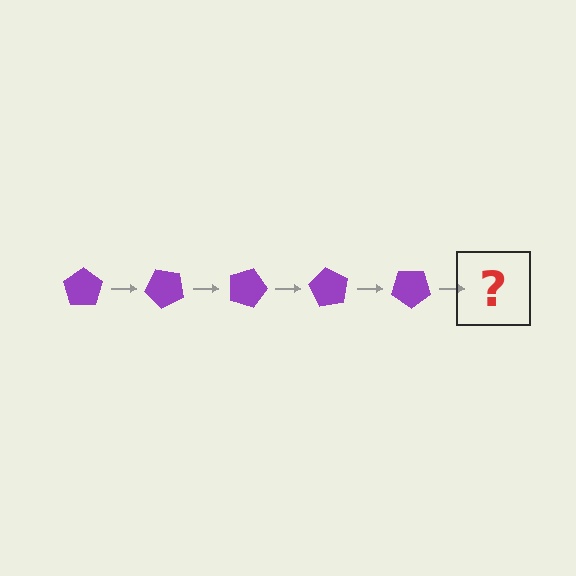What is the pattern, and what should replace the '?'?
The pattern is that the pentagon rotates 45 degrees each step. The '?' should be a purple pentagon rotated 225 degrees.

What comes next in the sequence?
The next element should be a purple pentagon rotated 225 degrees.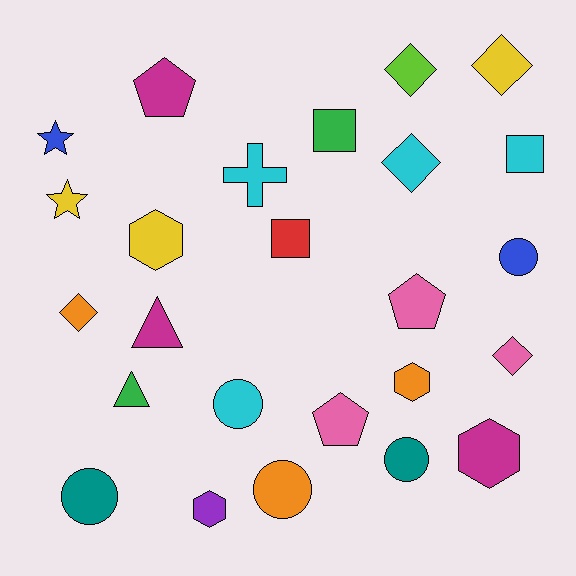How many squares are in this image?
There are 3 squares.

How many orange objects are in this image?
There are 3 orange objects.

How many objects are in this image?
There are 25 objects.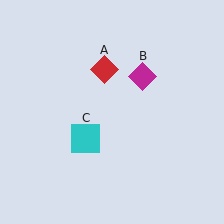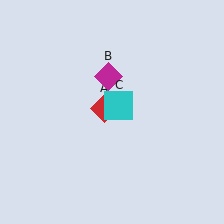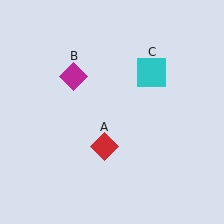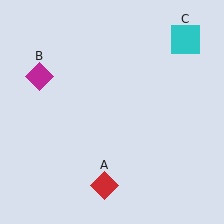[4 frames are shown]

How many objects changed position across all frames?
3 objects changed position: red diamond (object A), magenta diamond (object B), cyan square (object C).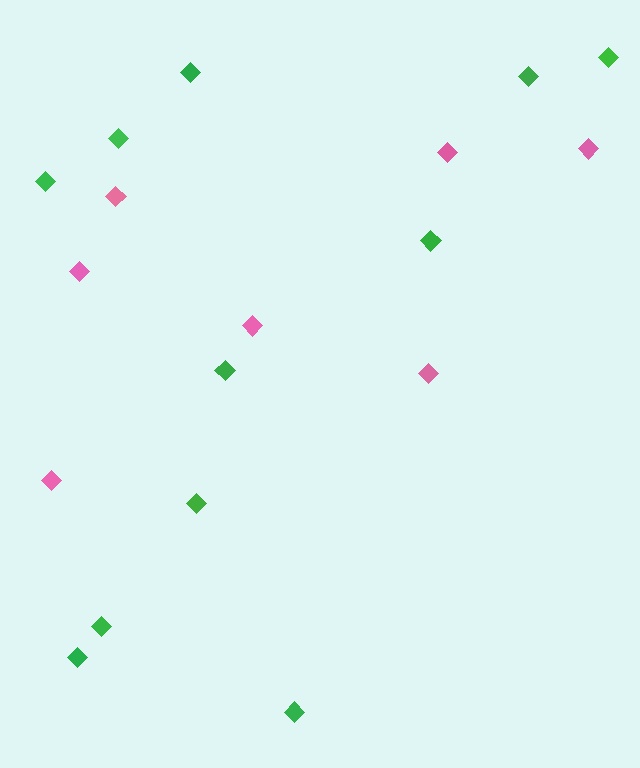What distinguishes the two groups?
There are 2 groups: one group of green diamonds (11) and one group of pink diamonds (7).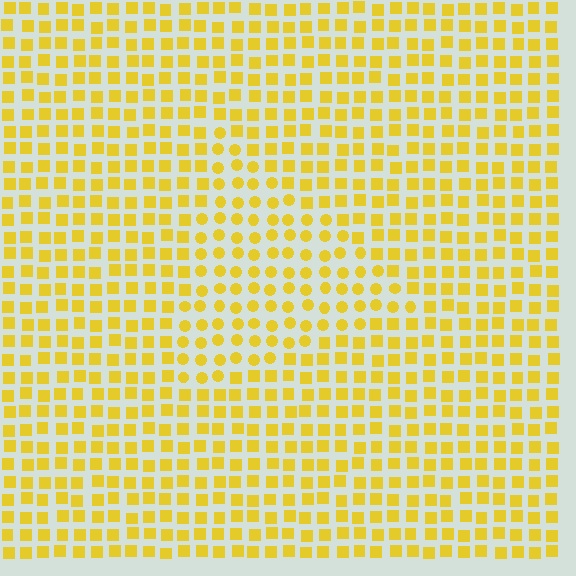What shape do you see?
I see a triangle.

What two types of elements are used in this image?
The image uses circles inside the triangle region and squares outside it.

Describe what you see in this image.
The image is filled with small yellow elements arranged in a uniform grid. A triangle-shaped region contains circles, while the surrounding area contains squares. The boundary is defined purely by the change in element shape.